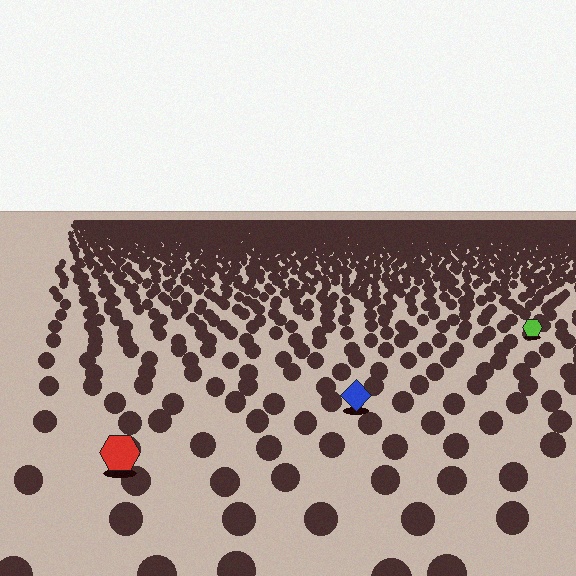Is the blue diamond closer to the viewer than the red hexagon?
No. The red hexagon is closer — you can tell from the texture gradient: the ground texture is coarser near it.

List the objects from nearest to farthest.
From nearest to farthest: the red hexagon, the blue diamond, the lime hexagon.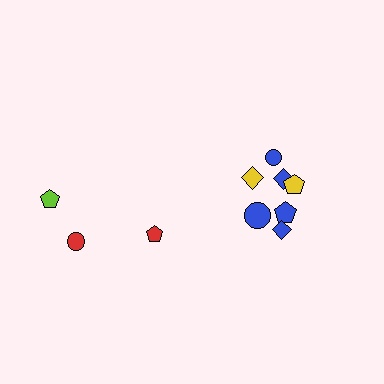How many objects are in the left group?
There are 3 objects.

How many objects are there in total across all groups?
There are 11 objects.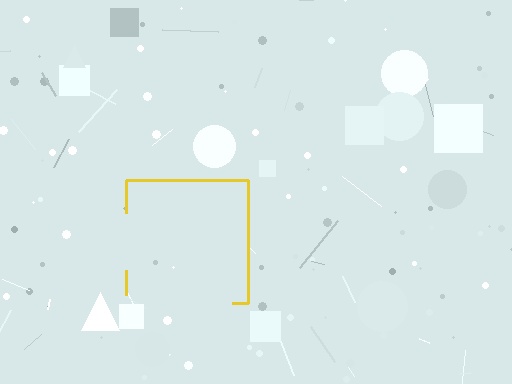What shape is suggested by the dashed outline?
The dashed outline suggests a square.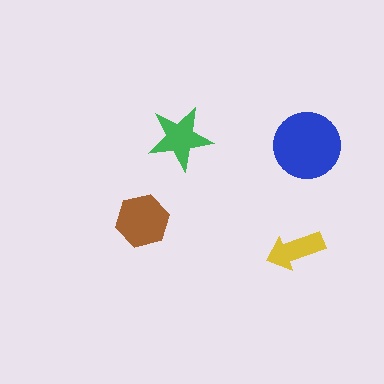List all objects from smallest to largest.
The yellow arrow, the green star, the brown hexagon, the blue circle.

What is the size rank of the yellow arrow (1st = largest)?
4th.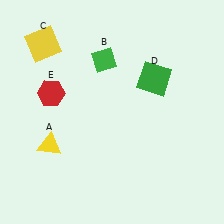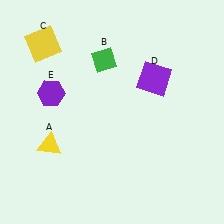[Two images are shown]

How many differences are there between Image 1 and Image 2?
There are 2 differences between the two images.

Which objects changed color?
D changed from green to purple. E changed from red to purple.